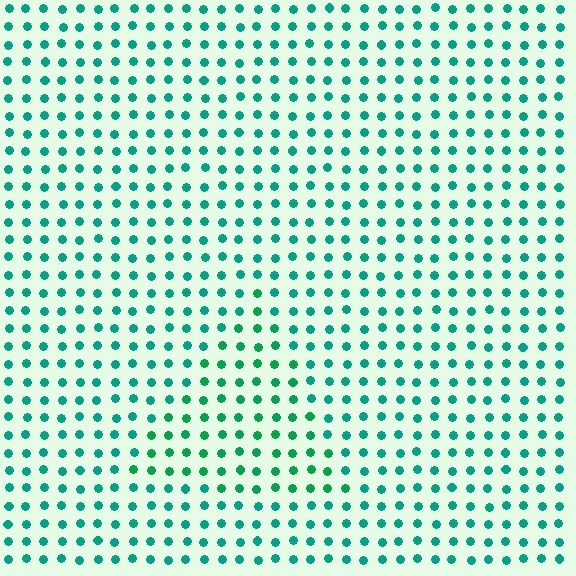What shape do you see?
I see a triangle.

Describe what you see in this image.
The image is filled with small teal elements in a uniform arrangement. A triangle-shaped region is visible where the elements are tinted to a slightly different hue, forming a subtle color boundary.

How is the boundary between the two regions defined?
The boundary is defined purely by a slight shift in hue (about 21 degrees). Spacing, size, and orientation are identical on both sides.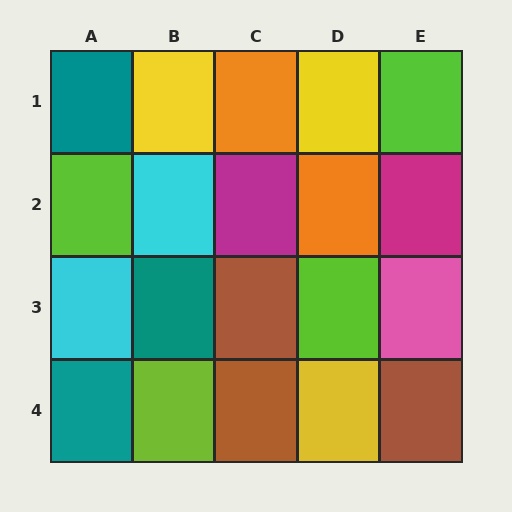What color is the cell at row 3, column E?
Pink.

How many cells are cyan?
2 cells are cyan.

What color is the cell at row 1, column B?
Yellow.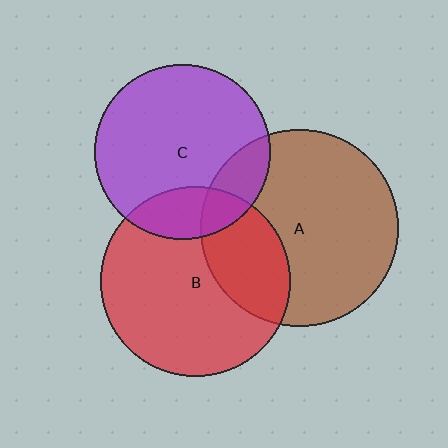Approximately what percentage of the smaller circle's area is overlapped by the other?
Approximately 30%.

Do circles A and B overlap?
Yes.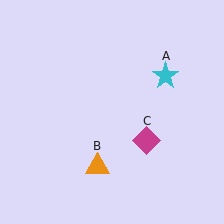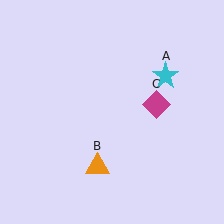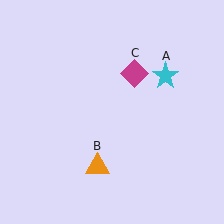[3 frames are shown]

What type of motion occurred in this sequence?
The magenta diamond (object C) rotated counterclockwise around the center of the scene.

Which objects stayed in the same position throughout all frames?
Cyan star (object A) and orange triangle (object B) remained stationary.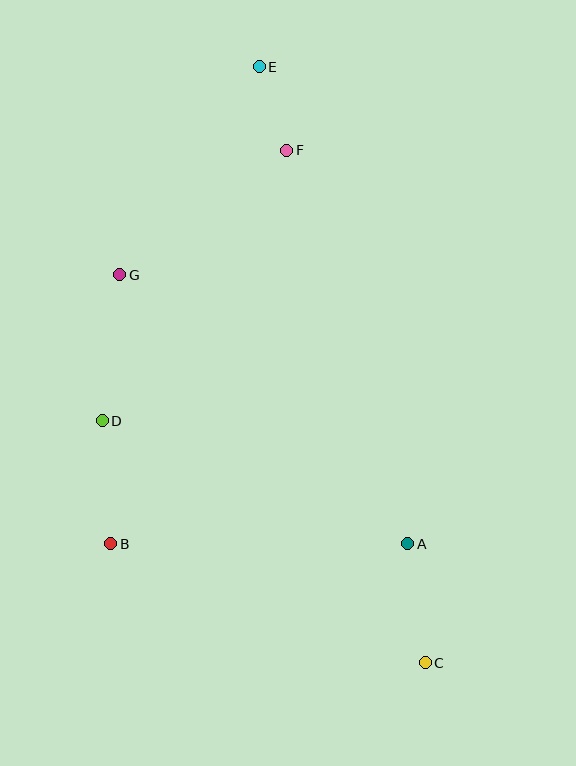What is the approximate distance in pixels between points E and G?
The distance between E and G is approximately 251 pixels.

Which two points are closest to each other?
Points E and F are closest to each other.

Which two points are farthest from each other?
Points C and E are farthest from each other.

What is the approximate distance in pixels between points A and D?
The distance between A and D is approximately 329 pixels.